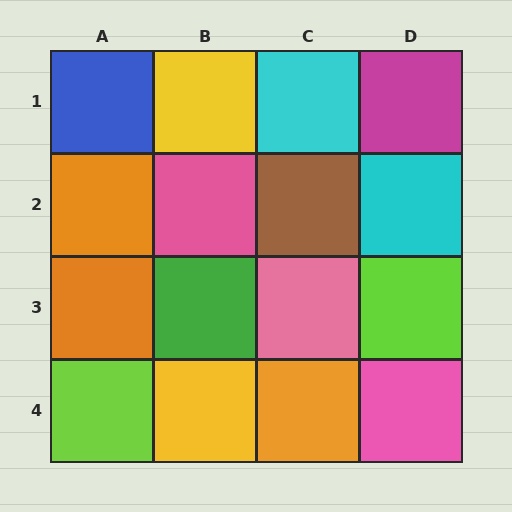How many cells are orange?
3 cells are orange.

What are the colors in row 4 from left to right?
Lime, yellow, orange, pink.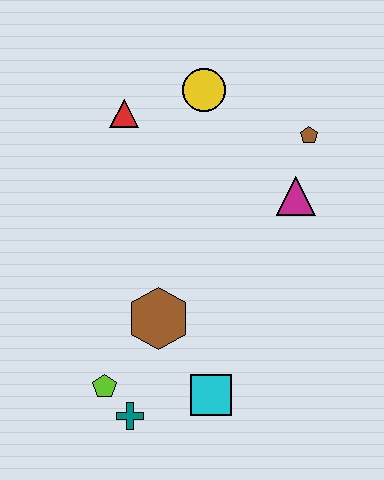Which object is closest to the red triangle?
The yellow circle is closest to the red triangle.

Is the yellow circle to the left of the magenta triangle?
Yes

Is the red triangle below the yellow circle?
Yes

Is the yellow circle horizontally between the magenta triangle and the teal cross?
Yes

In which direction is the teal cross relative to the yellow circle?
The teal cross is below the yellow circle.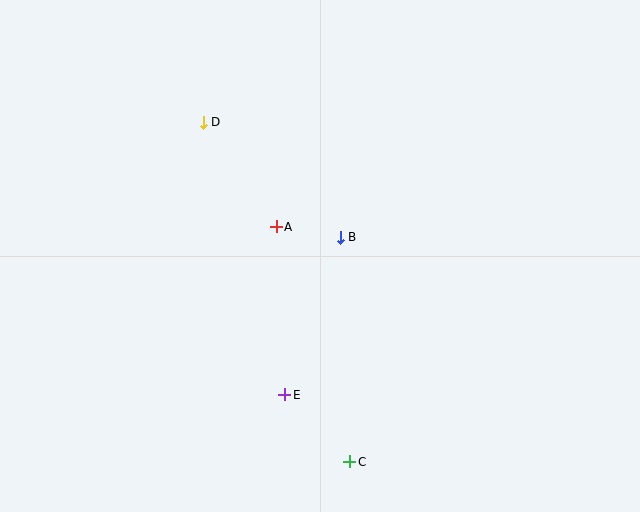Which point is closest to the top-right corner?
Point B is closest to the top-right corner.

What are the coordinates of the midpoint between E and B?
The midpoint between E and B is at (312, 316).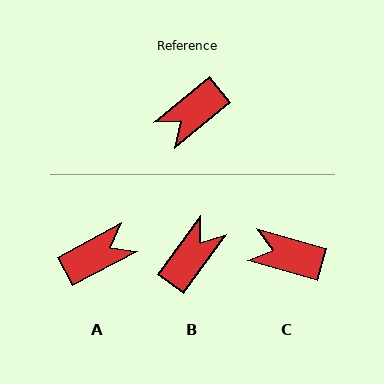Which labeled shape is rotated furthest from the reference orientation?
A, about 168 degrees away.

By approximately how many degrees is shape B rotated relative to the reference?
Approximately 166 degrees clockwise.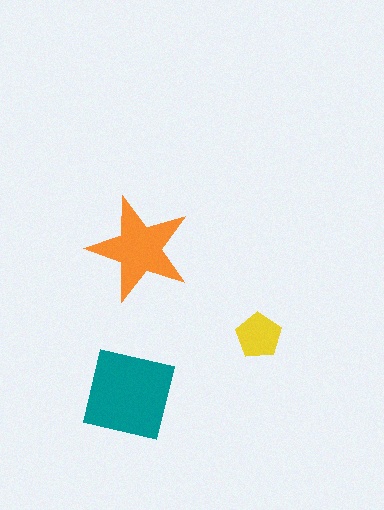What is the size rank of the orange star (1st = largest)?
2nd.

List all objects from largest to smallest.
The teal square, the orange star, the yellow pentagon.